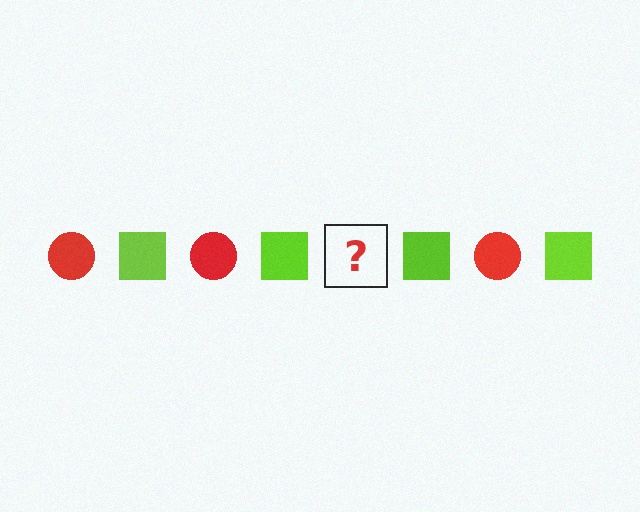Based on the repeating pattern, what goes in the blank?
The blank should be a red circle.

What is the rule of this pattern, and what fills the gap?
The rule is that the pattern alternates between red circle and lime square. The gap should be filled with a red circle.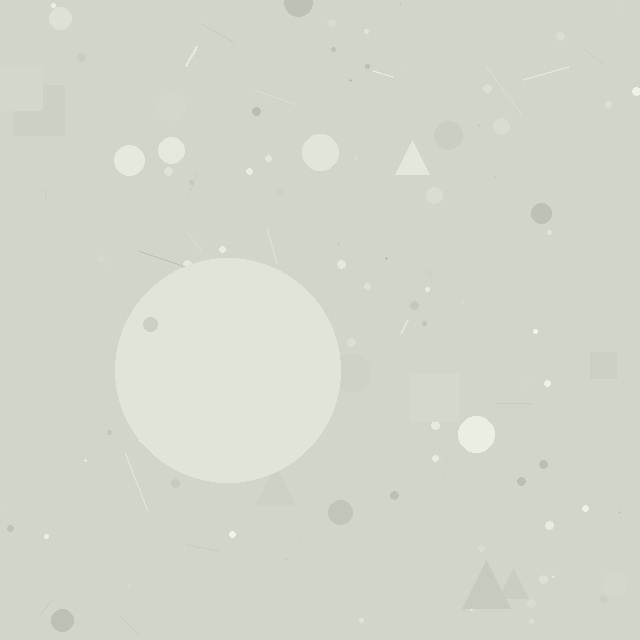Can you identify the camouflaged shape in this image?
The camouflaged shape is a circle.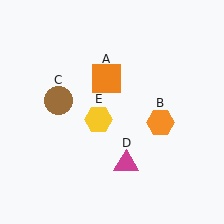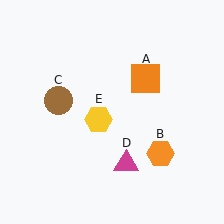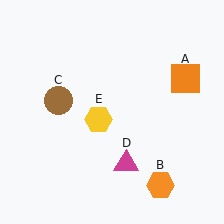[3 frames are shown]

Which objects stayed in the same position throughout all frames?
Brown circle (object C) and magenta triangle (object D) and yellow hexagon (object E) remained stationary.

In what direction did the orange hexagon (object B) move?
The orange hexagon (object B) moved down.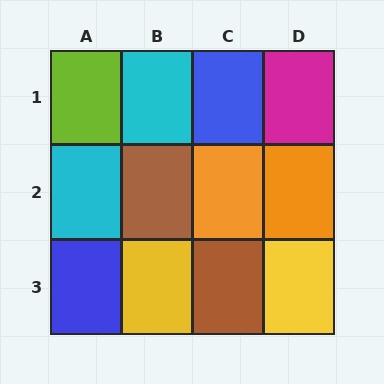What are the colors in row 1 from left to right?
Lime, cyan, blue, magenta.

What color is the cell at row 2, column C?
Orange.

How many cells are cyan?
2 cells are cyan.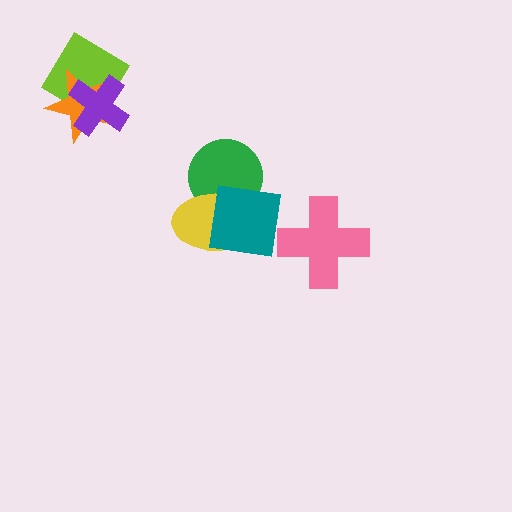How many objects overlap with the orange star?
2 objects overlap with the orange star.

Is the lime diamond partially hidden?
Yes, it is partially covered by another shape.